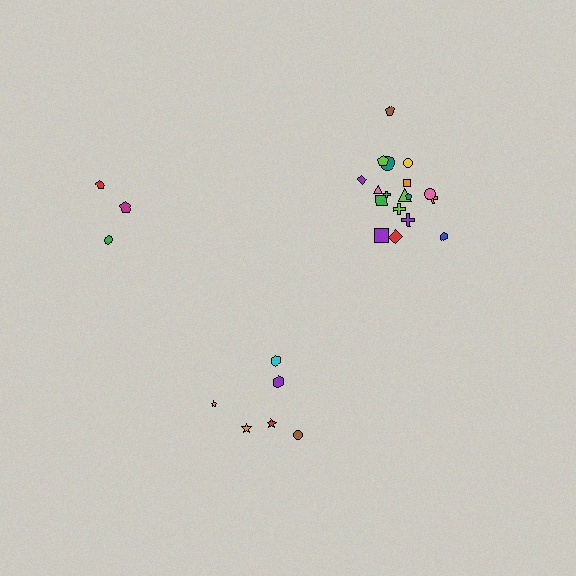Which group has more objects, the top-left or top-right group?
The top-right group.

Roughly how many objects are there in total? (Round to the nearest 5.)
Roughly 25 objects in total.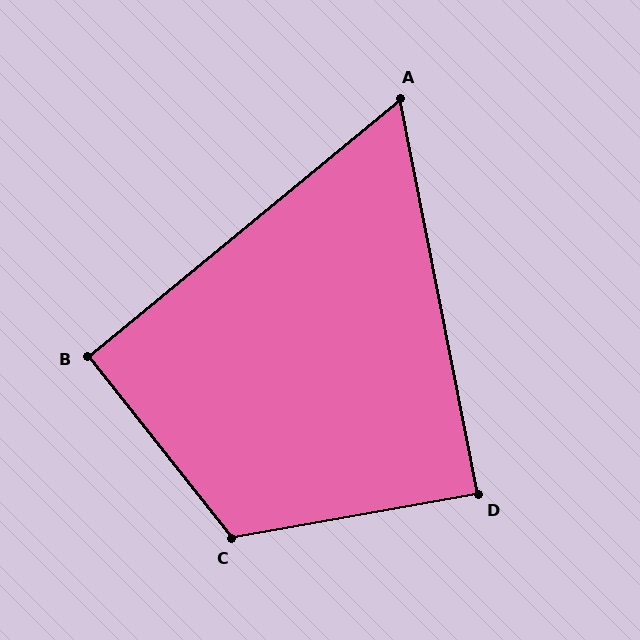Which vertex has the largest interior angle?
C, at approximately 118 degrees.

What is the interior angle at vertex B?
Approximately 91 degrees (approximately right).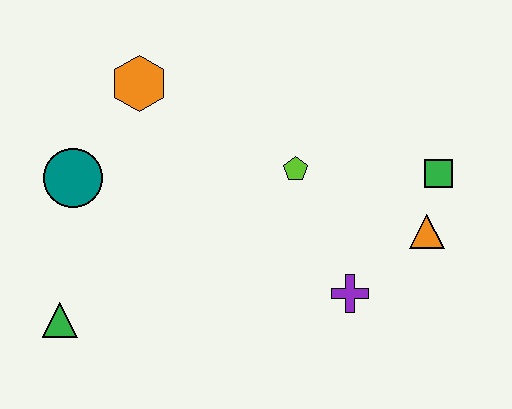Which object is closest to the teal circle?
The orange hexagon is closest to the teal circle.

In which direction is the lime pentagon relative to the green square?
The lime pentagon is to the left of the green square.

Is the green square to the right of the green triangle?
Yes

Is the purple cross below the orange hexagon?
Yes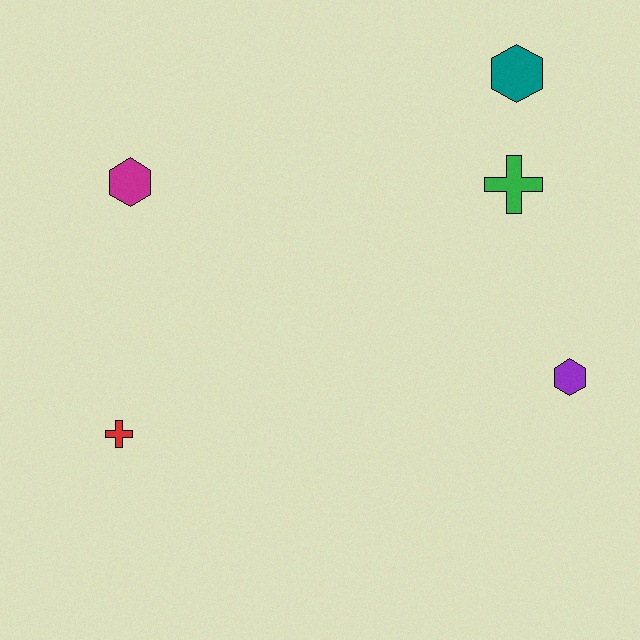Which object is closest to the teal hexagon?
The green cross is closest to the teal hexagon.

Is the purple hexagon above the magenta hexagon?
No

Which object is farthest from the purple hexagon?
The magenta hexagon is farthest from the purple hexagon.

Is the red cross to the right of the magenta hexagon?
No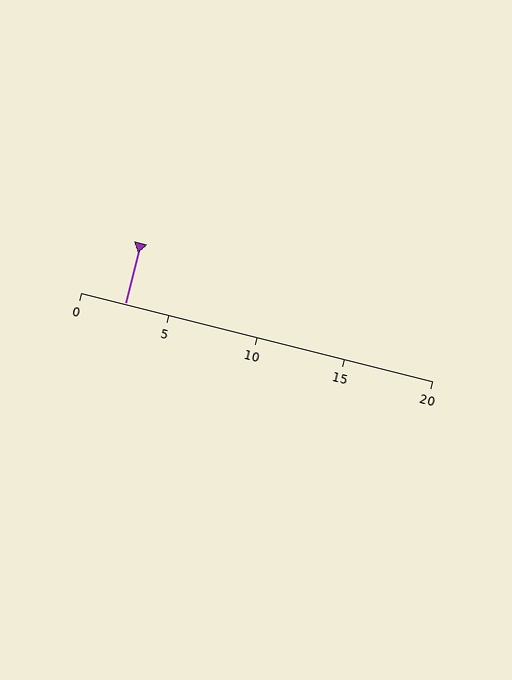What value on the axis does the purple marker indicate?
The marker indicates approximately 2.5.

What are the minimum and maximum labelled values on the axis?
The axis runs from 0 to 20.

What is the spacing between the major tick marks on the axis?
The major ticks are spaced 5 apart.